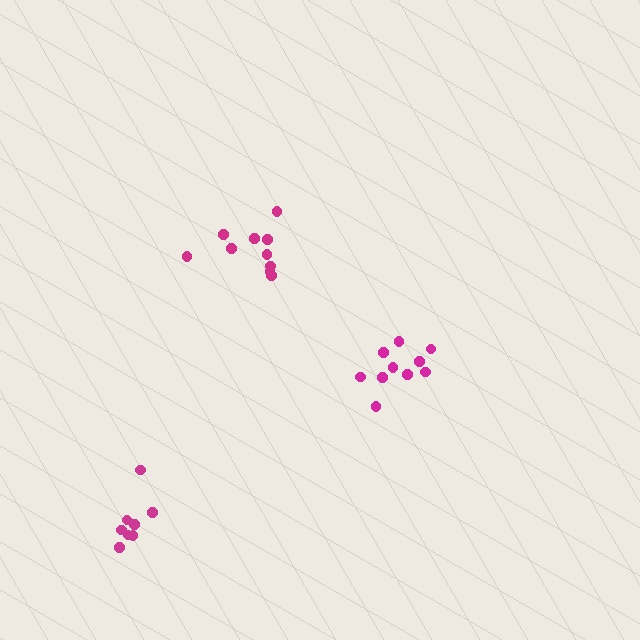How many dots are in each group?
Group 1: 10 dots, Group 2: 10 dots, Group 3: 8 dots (28 total).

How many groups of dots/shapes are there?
There are 3 groups.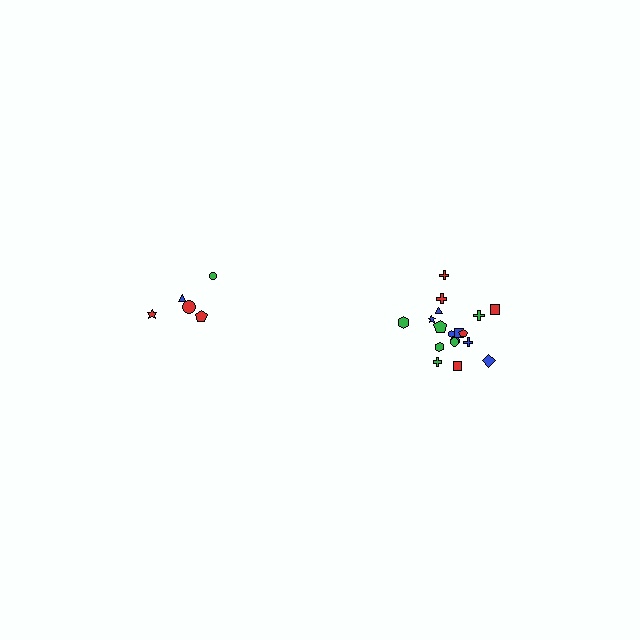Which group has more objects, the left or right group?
The right group.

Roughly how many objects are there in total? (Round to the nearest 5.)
Roughly 25 objects in total.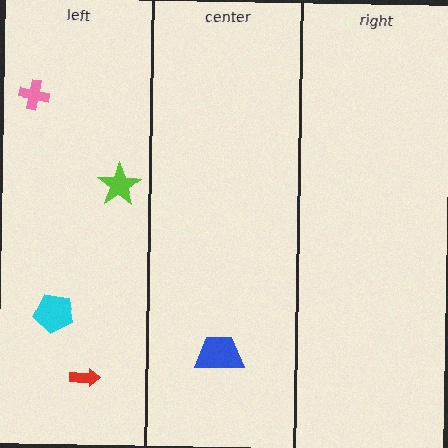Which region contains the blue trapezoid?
The center region.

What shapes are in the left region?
The red arrow, the lime star, the cyan pentagon, the pink cross.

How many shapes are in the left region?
4.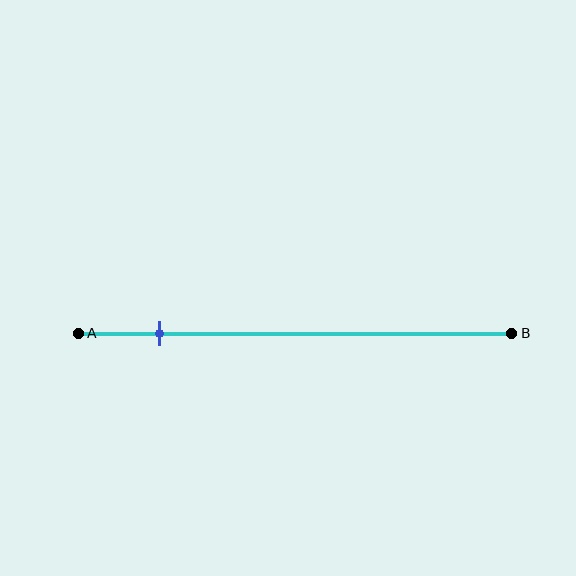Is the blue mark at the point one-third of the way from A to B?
No, the mark is at about 20% from A, not at the 33% one-third point.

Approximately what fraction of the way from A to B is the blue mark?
The blue mark is approximately 20% of the way from A to B.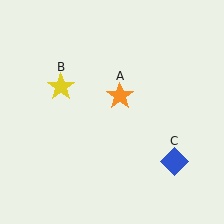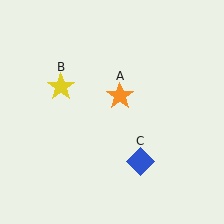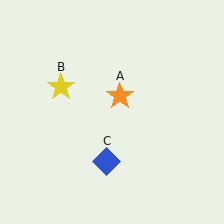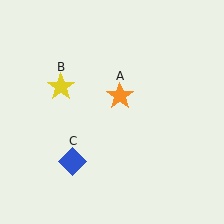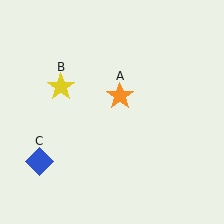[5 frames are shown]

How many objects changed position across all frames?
1 object changed position: blue diamond (object C).